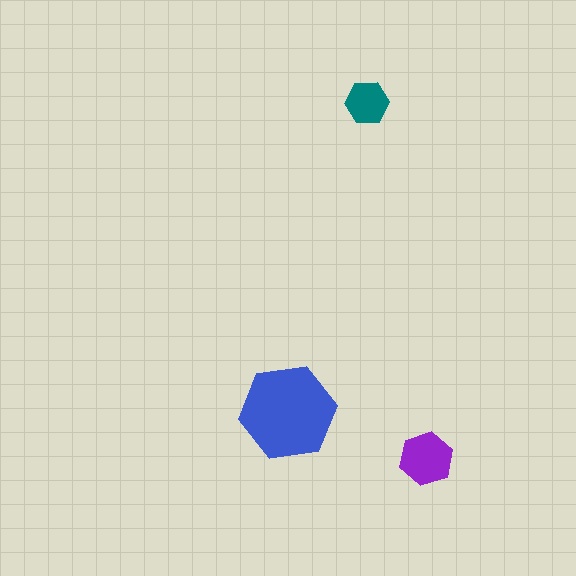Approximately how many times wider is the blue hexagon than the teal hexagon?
About 2 times wider.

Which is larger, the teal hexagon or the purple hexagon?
The purple one.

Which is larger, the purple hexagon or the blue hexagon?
The blue one.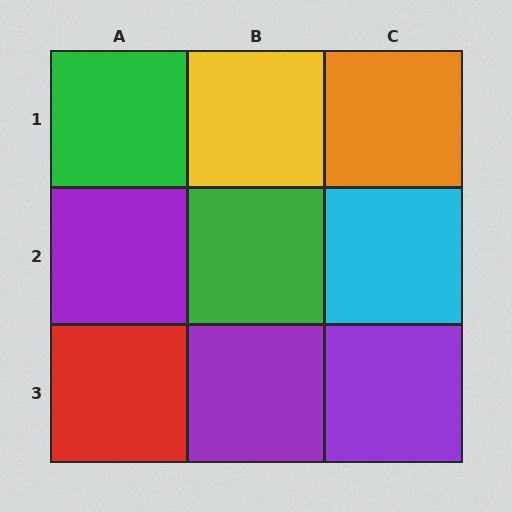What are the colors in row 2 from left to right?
Purple, green, cyan.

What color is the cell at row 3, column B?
Purple.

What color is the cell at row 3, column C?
Purple.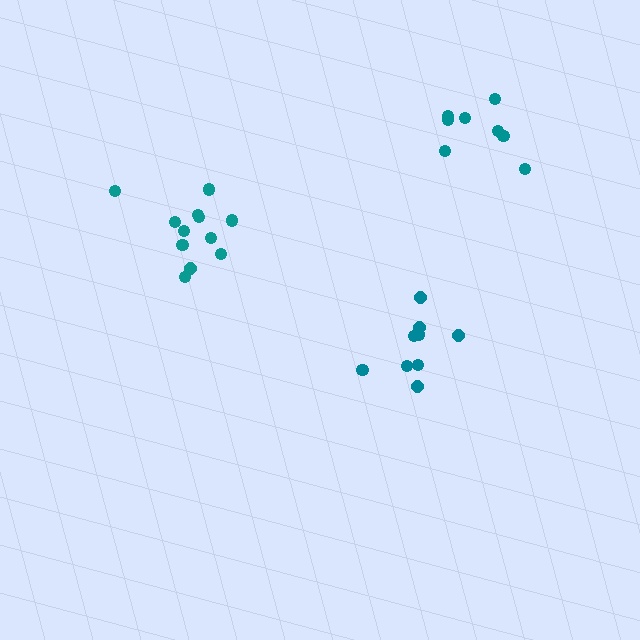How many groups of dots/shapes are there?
There are 3 groups.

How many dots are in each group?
Group 1: 9 dots, Group 2: 12 dots, Group 3: 8 dots (29 total).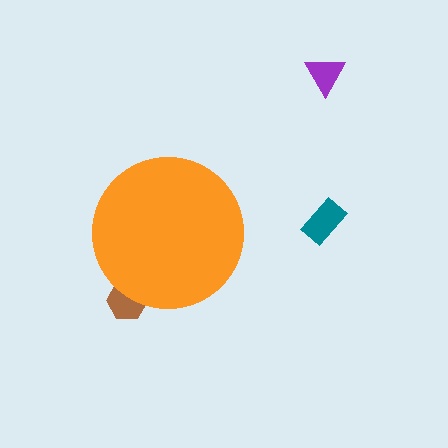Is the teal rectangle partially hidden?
No, the teal rectangle is fully visible.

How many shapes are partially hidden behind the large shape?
1 shape is partially hidden.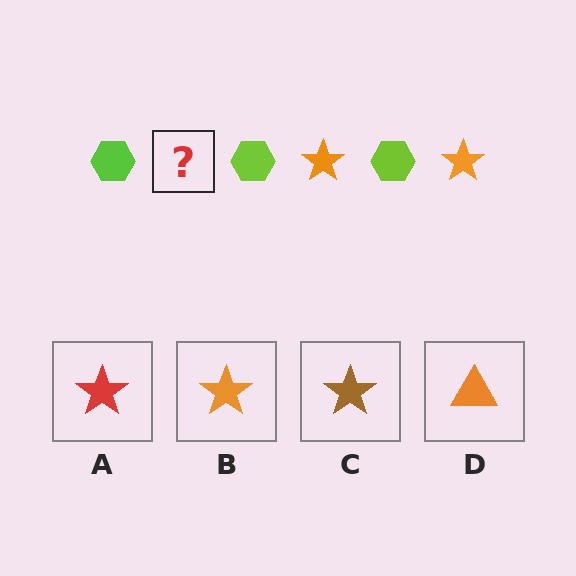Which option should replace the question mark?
Option B.